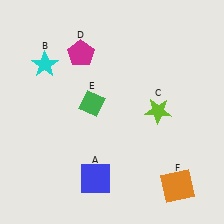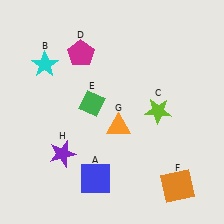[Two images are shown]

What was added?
An orange triangle (G), a purple star (H) were added in Image 2.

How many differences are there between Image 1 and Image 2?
There are 2 differences between the two images.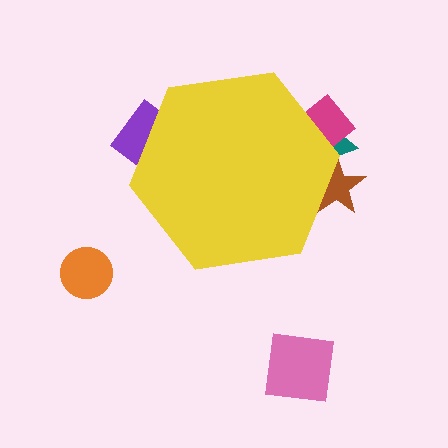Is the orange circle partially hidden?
No, the orange circle is fully visible.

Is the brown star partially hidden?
Yes, the brown star is partially hidden behind the yellow hexagon.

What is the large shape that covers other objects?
A yellow hexagon.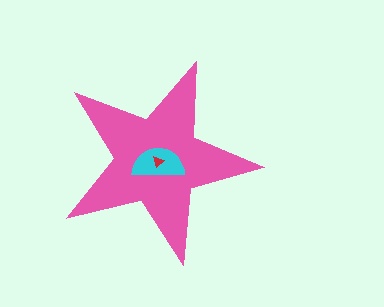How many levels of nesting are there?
3.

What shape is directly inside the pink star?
The cyan semicircle.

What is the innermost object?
The red triangle.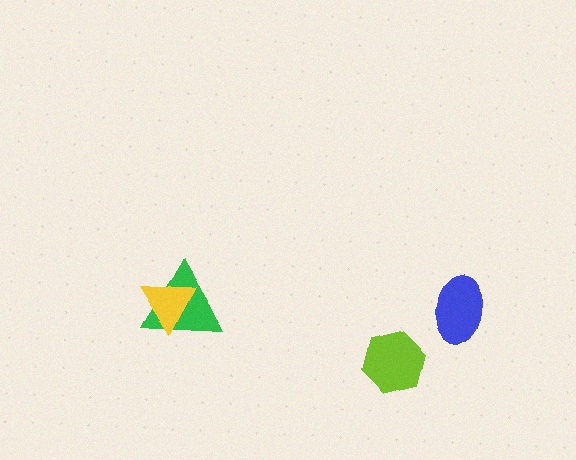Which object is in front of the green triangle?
The yellow triangle is in front of the green triangle.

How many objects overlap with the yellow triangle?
1 object overlaps with the yellow triangle.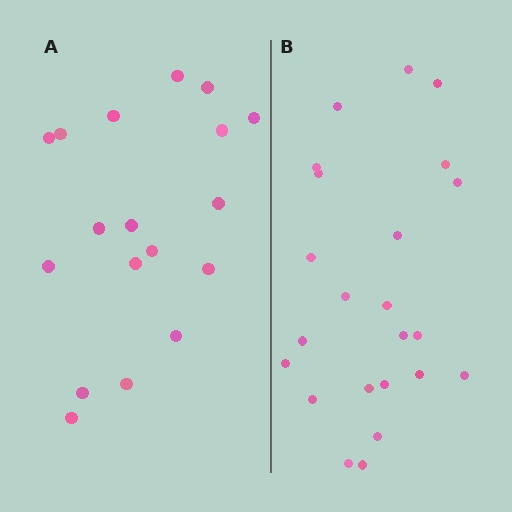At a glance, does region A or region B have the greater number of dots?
Region B (the right region) has more dots.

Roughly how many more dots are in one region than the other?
Region B has about 5 more dots than region A.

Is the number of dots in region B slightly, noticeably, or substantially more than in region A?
Region B has noticeably more, but not dramatically so. The ratio is roughly 1.3 to 1.